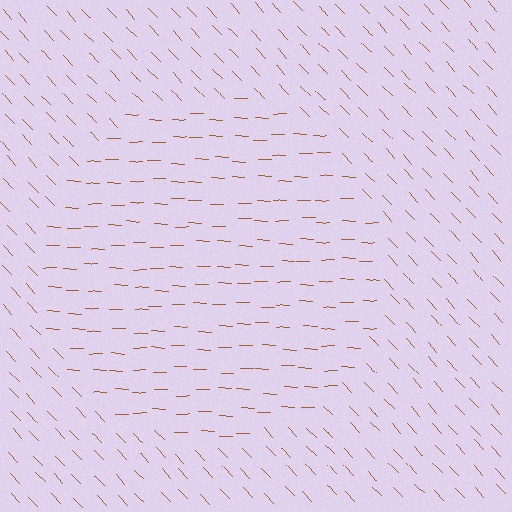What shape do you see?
I see a circle.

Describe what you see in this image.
The image is filled with small brown line segments. A circle region in the image has lines oriented differently from the surrounding lines, creating a visible texture boundary.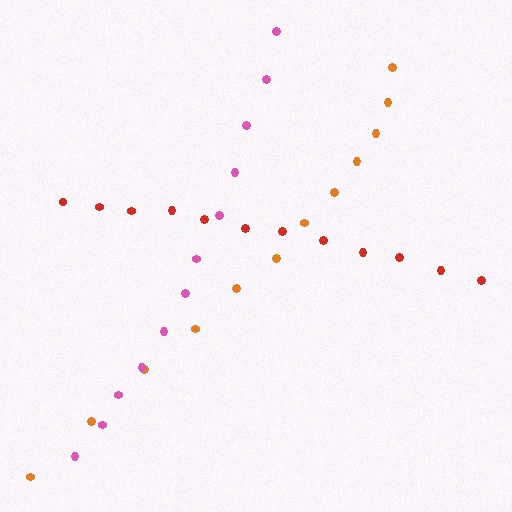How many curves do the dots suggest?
There are 3 distinct paths.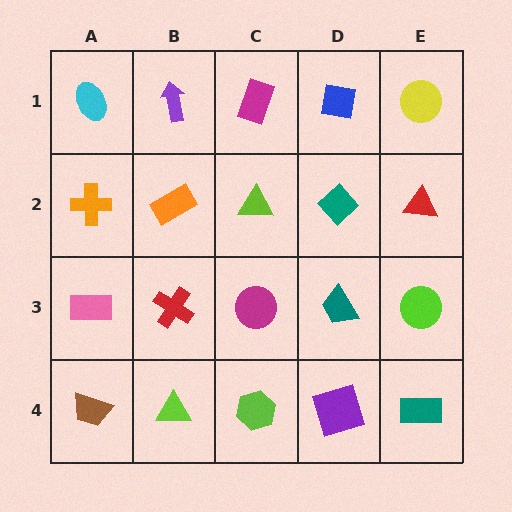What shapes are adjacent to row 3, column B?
An orange rectangle (row 2, column B), a lime triangle (row 4, column B), a pink rectangle (row 3, column A), a magenta circle (row 3, column C).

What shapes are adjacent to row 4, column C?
A magenta circle (row 3, column C), a lime triangle (row 4, column B), a purple square (row 4, column D).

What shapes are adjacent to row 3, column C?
A lime triangle (row 2, column C), a lime hexagon (row 4, column C), a red cross (row 3, column B), a teal trapezoid (row 3, column D).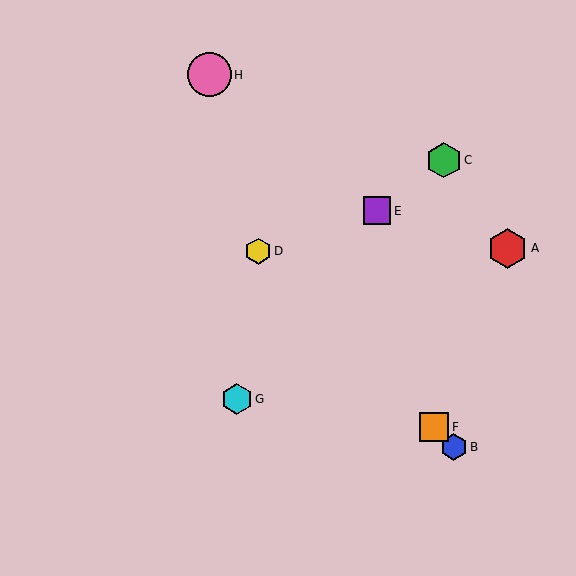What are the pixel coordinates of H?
Object H is at (210, 75).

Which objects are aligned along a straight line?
Objects B, D, F are aligned along a straight line.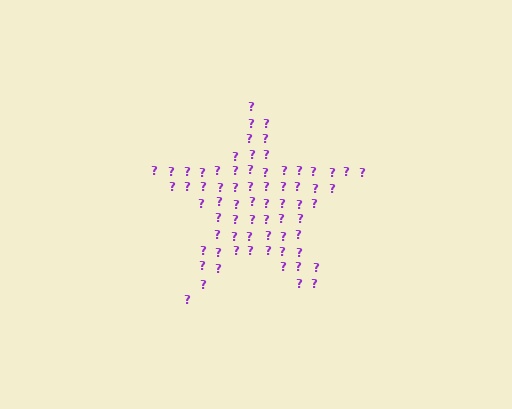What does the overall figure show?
The overall figure shows a star.